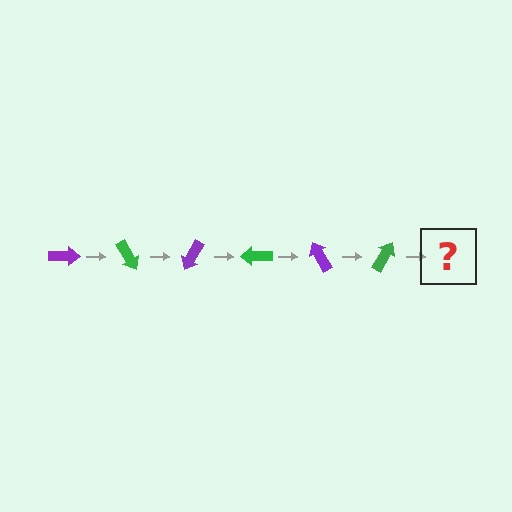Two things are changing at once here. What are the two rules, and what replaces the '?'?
The two rules are that it rotates 60 degrees each step and the color cycles through purple and green. The '?' should be a purple arrow, rotated 360 degrees from the start.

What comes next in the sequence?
The next element should be a purple arrow, rotated 360 degrees from the start.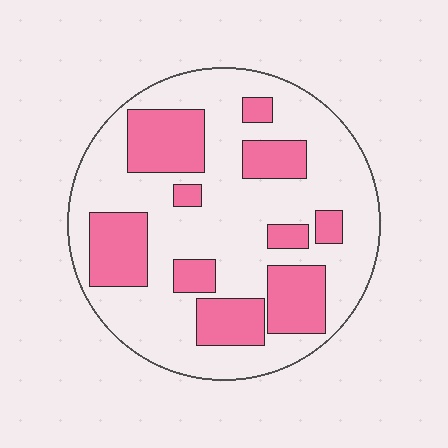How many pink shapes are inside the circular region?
10.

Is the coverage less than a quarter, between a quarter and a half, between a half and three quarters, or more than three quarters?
Between a quarter and a half.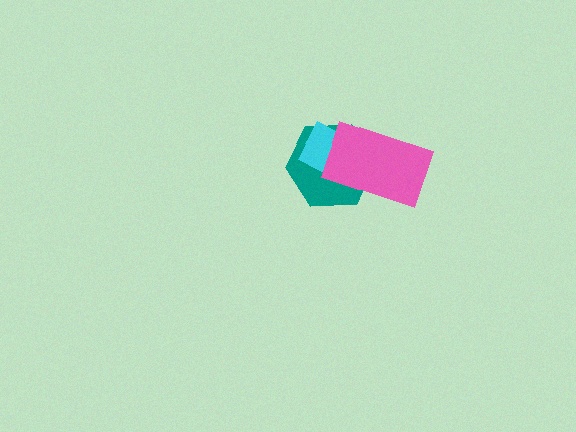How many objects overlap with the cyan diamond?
2 objects overlap with the cyan diamond.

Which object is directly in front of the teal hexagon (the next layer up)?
The cyan diamond is directly in front of the teal hexagon.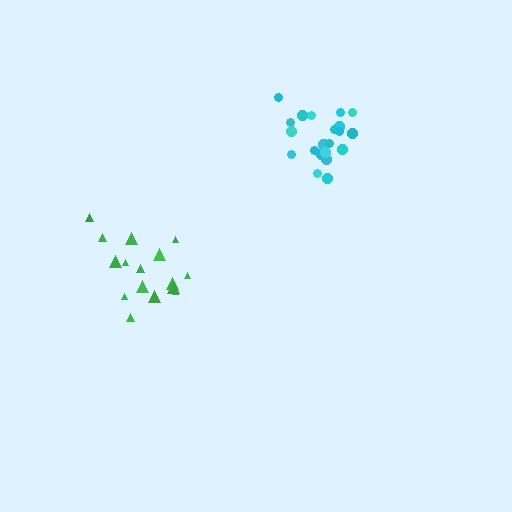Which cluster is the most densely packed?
Cyan.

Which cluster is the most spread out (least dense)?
Green.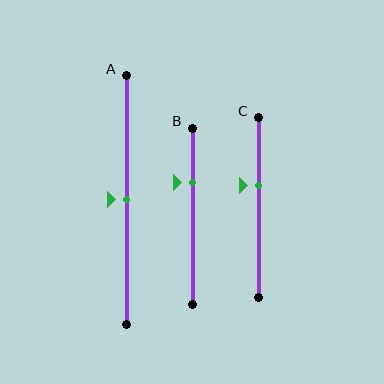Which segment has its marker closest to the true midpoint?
Segment A has its marker closest to the true midpoint.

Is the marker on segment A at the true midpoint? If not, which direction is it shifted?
Yes, the marker on segment A is at the true midpoint.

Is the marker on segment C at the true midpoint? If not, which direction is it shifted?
No, the marker on segment C is shifted upward by about 12% of the segment length.